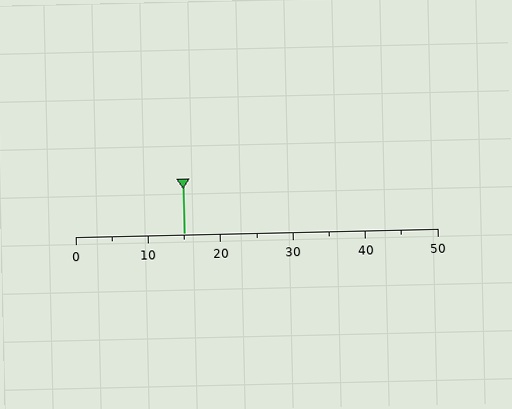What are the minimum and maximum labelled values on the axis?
The axis runs from 0 to 50.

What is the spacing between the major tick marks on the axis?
The major ticks are spaced 10 apart.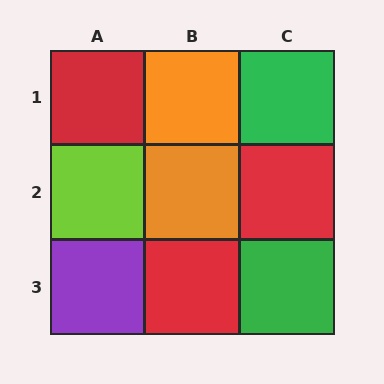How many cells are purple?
1 cell is purple.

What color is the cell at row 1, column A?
Red.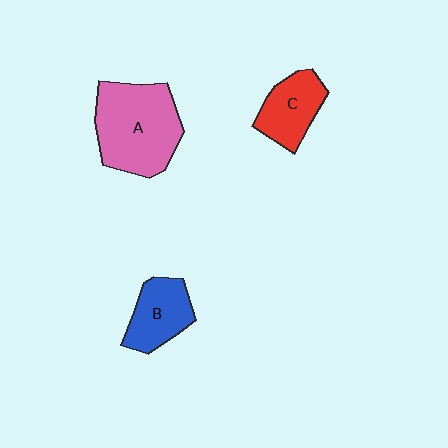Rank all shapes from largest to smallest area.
From largest to smallest: A (pink), B (blue), C (red).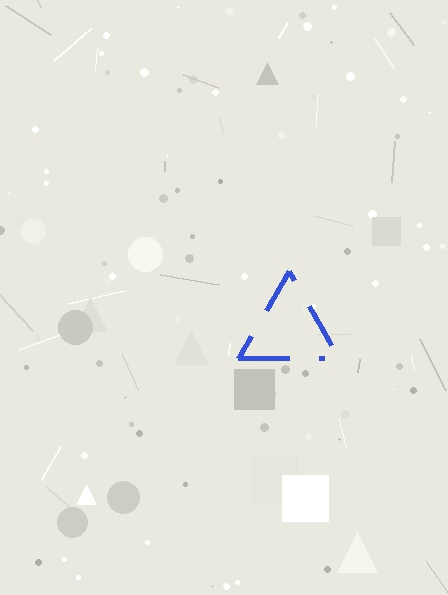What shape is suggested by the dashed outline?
The dashed outline suggests a triangle.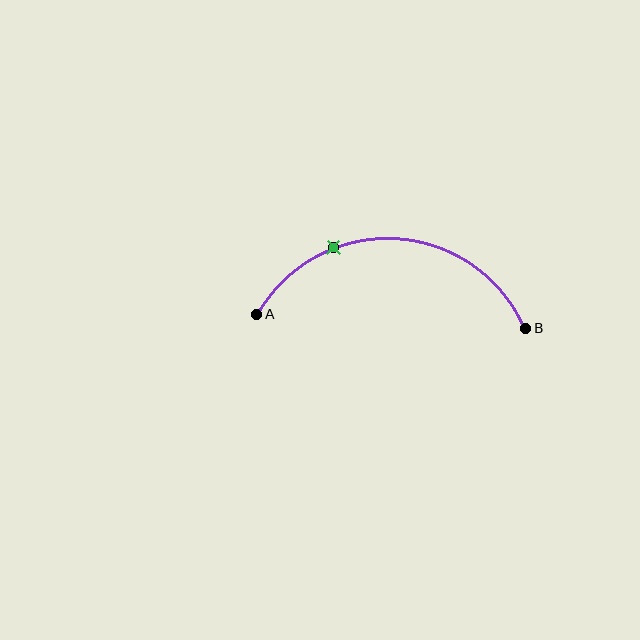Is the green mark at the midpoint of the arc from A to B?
No. The green mark lies on the arc but is closer to endpoint A. The arc midpoint would be at the point on the curve equidistant along the arc from both A and B.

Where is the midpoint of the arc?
The arc midpoint is the point on the curve farthest from the straight line joining A and B. It sits above that line.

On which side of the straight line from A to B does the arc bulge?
The arc bulges above the straight line connecting A and B.